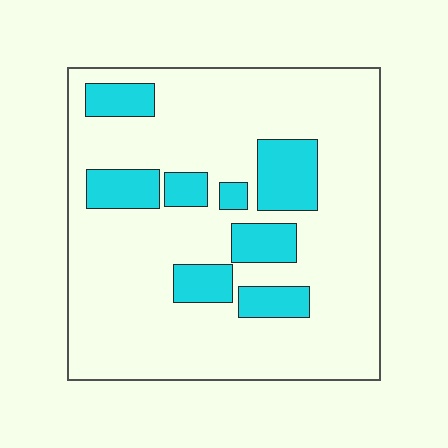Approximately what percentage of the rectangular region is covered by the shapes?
Approximately 20%.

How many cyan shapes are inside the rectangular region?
8.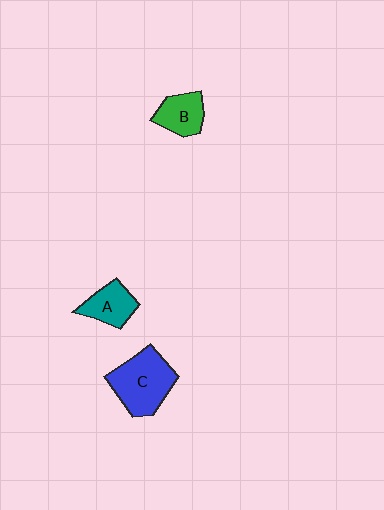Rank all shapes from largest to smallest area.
From largest to smallest: C (blue), A (teal), B (green).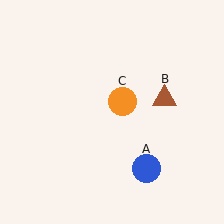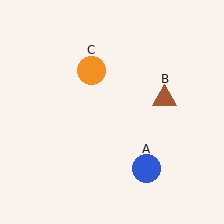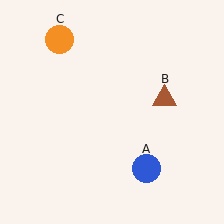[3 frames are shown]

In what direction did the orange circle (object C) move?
The orange circle (object C) moved up and to the left.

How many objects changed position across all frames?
1 object changed position: orange circle (object C).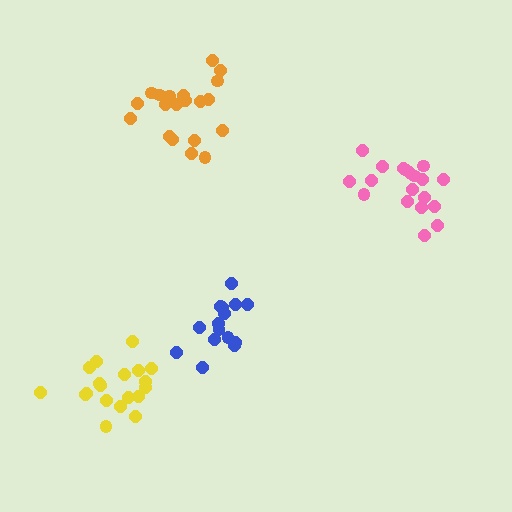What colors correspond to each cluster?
The clusters are colored: yellow, orange, blue, pink.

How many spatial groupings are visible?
There are 4 spatial groupings.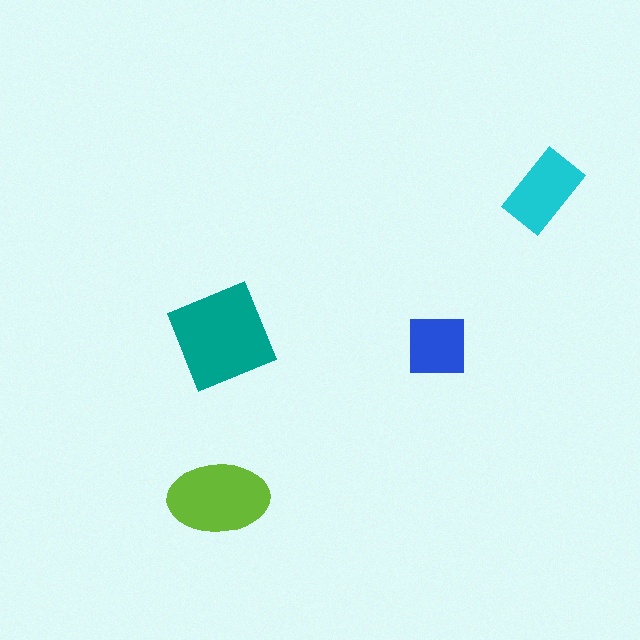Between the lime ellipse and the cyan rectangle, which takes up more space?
The lime ellipse.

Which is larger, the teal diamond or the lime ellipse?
The teal diamond.